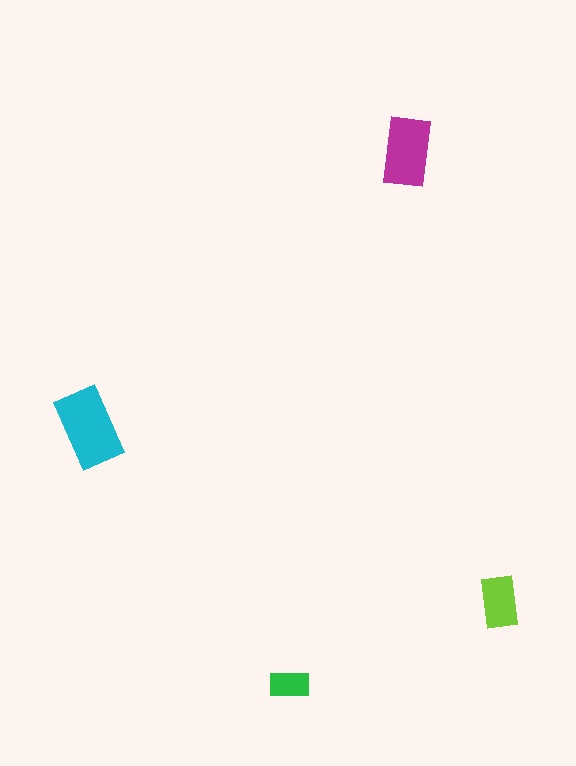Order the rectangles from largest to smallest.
the cyan one, the magenta one, the lime one, the green one.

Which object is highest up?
The magenta rectangle is topmost.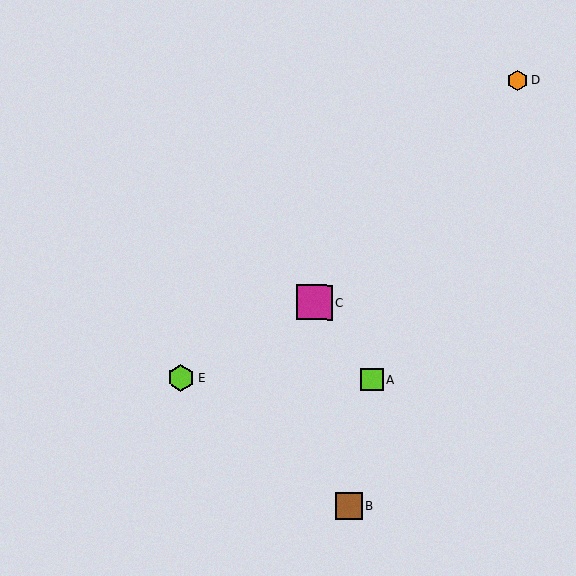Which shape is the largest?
The magenta square (labeled C) is the largest.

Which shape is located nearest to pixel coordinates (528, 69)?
The orange hexagon (labeled D) at (518, 80) is nearest to that location.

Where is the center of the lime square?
The center of the lime square is at (372, 380).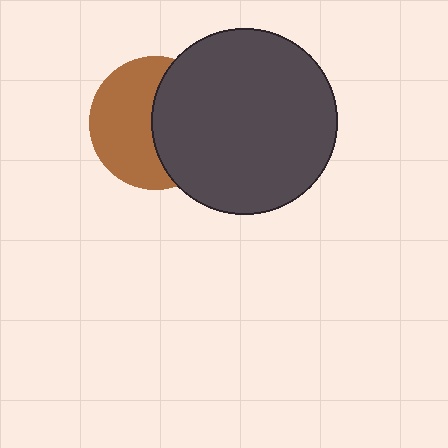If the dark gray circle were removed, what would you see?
You would see the complete brown circle.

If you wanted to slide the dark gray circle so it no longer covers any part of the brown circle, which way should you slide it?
Slide it right — that is the most direct way to separate the two shapes.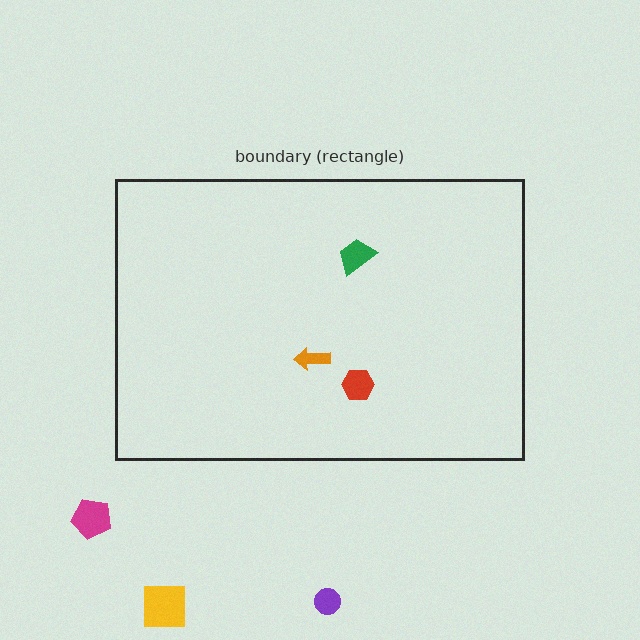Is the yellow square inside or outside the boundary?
Outside.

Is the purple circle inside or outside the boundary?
Outside.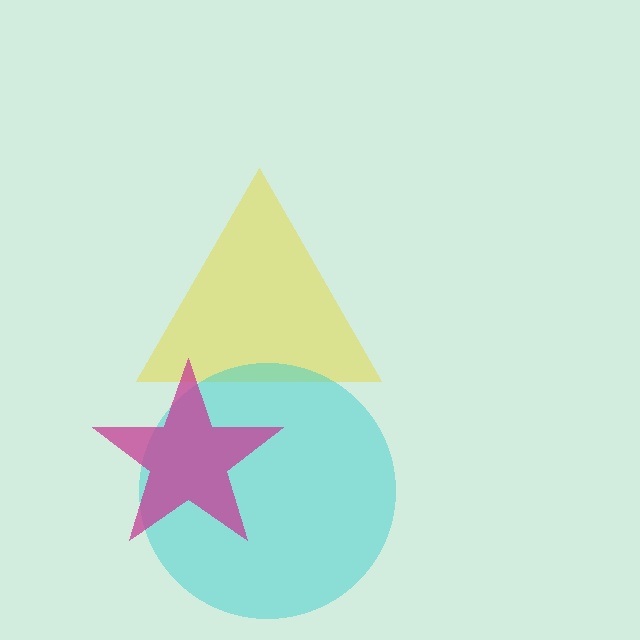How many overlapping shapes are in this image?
There are 3 overlapping shapes in the image.